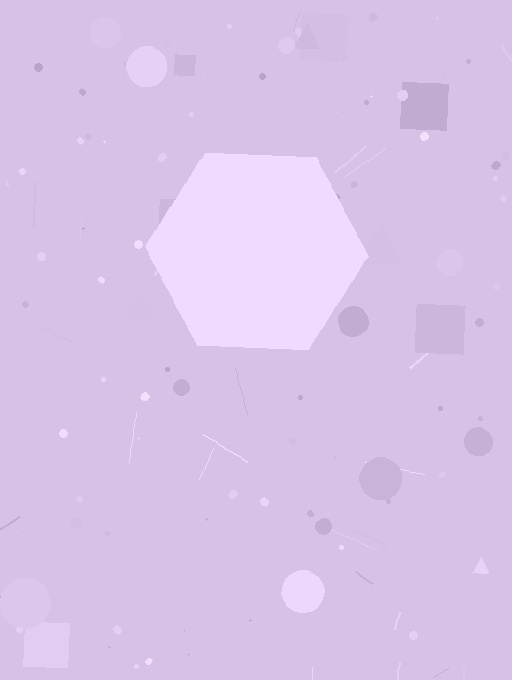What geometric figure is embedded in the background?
A hexagon is embedded in the background.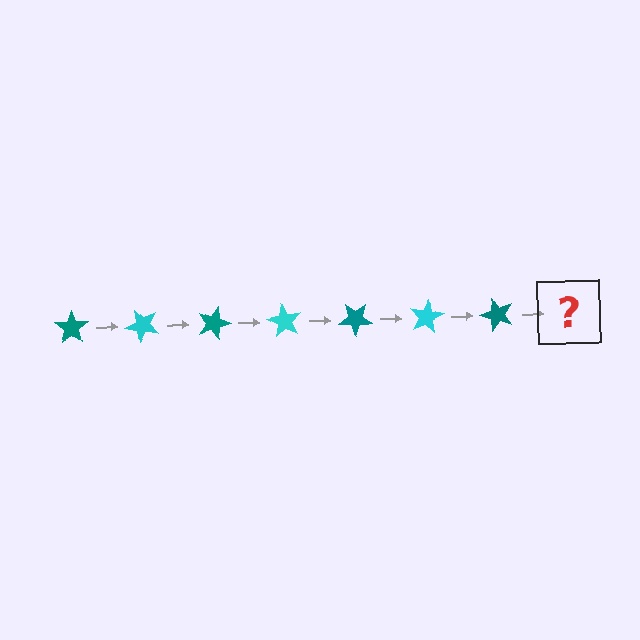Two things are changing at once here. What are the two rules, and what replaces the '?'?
The two rules are that it rotates 45 degrees each step and the color cycles through teal and cyan. The '?' should be a cyan star, rotated 315 degrees from the start.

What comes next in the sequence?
The next element should be a cyan star, rotated 315 degrees from the start.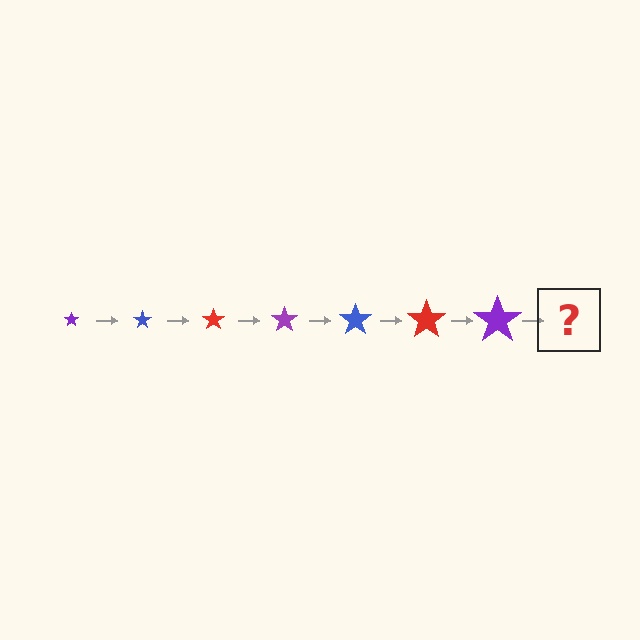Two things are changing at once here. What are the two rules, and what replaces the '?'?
The two rules are that the star grows larger each step and the color cycles through purple, blue, and red. The '?' should be a blue star, larger than the previous one.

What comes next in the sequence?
The next element should be a blue star, larger than the previous one.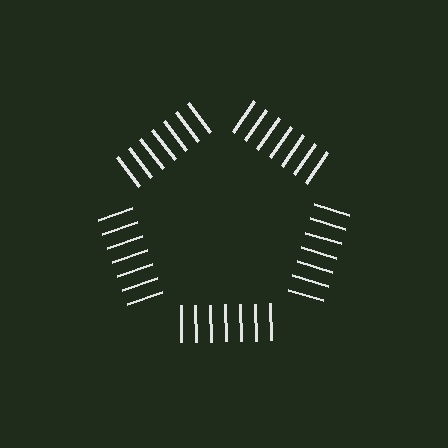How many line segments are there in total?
35 — 7 along each of the 5 edges.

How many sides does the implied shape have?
5 sides — the line-ends trace a pentagon.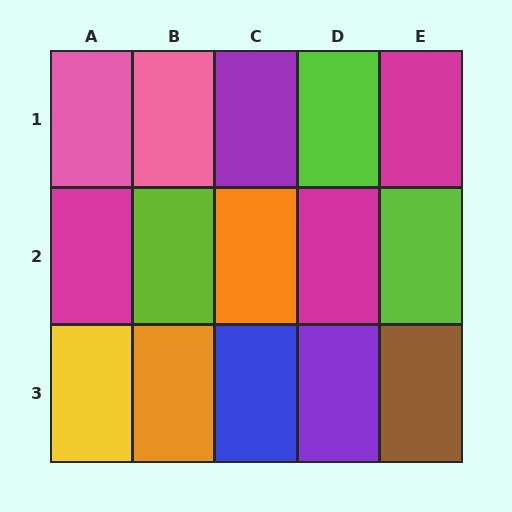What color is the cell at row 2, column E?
Lime.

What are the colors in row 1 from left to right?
Pink, pink, purple, lime, magenta.